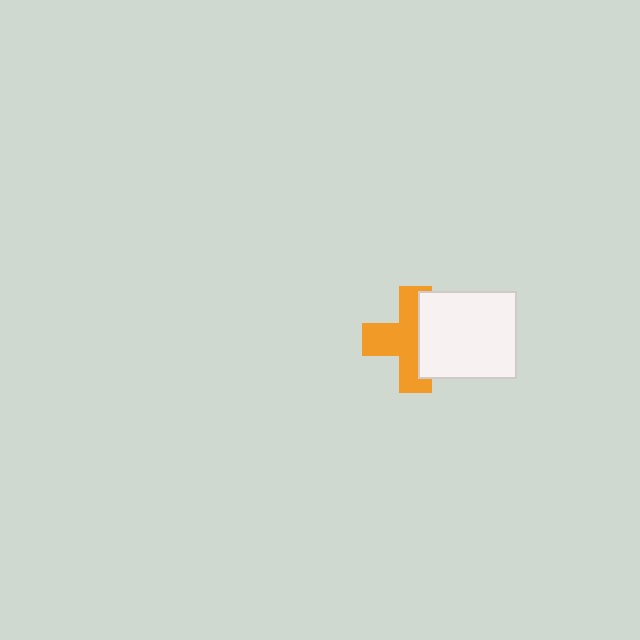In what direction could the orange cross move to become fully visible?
The orange cross could move left. That would shift it out from behind the white rectangle entirely.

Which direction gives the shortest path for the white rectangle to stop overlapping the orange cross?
Moving right gives the shortest separation.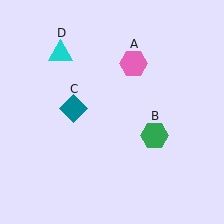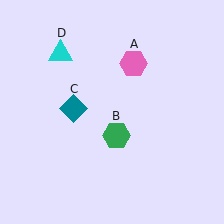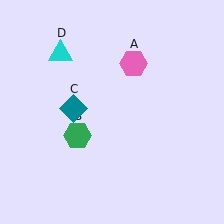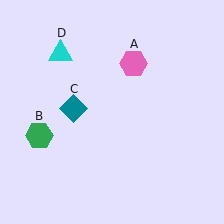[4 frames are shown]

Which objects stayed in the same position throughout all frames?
Pink hexagon (object A) and teal diamond (object C) and cyan triangle (object D) remained stationary.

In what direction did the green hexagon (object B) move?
The green hexagon (object B) moved left.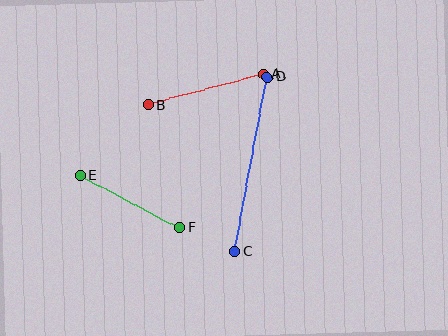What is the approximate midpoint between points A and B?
The midpoint is at approximately (206, 90) pixels.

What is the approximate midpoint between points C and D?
The midpoint is at approximately (251, 164) pixels.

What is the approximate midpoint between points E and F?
The midpoint is at approximately (130, 201) pixels.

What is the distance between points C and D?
The distance is approximately 178 pixels.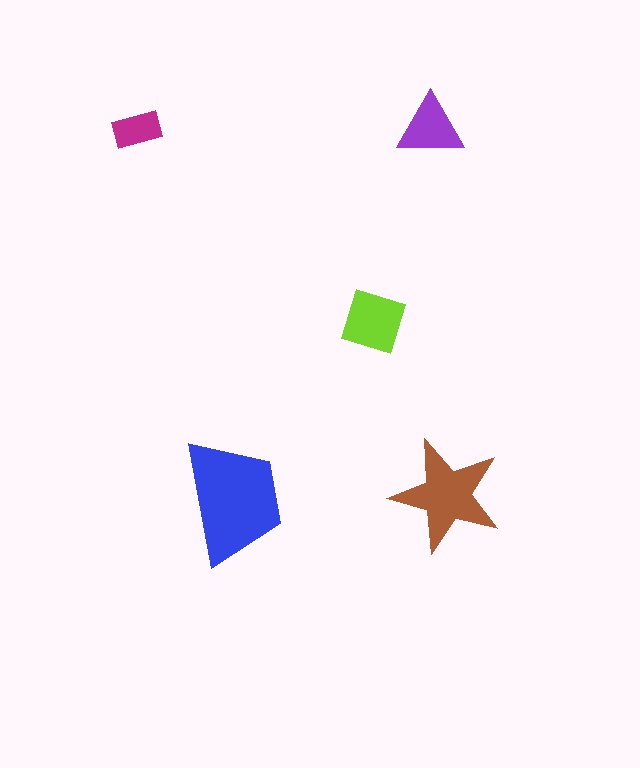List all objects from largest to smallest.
The blue trapezoid, the brown star, the lime square, the purple triangle, the magenta rectangle.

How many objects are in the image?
There are 5 objects in the image.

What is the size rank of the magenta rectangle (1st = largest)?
5th.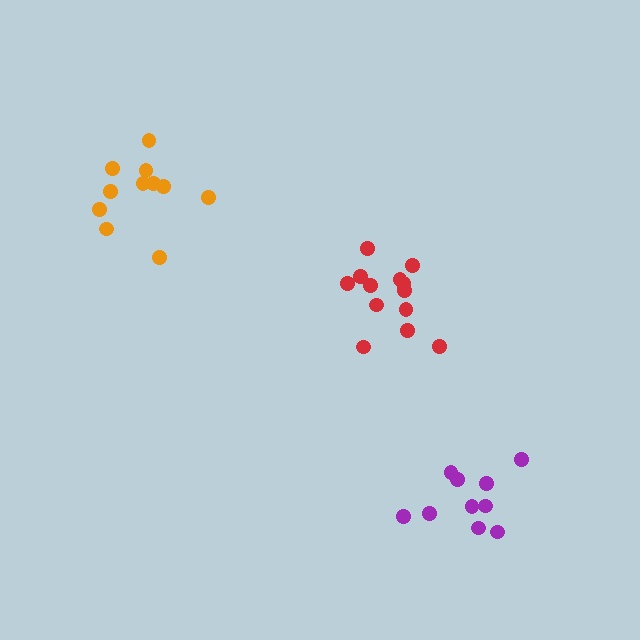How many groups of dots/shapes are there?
There are 3 groups.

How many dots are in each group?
Group 1: 13 dots, Group 2: 10 dots, Group 3: 11 dots (34 total).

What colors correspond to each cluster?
The clusters are colored: red, purple, orange.